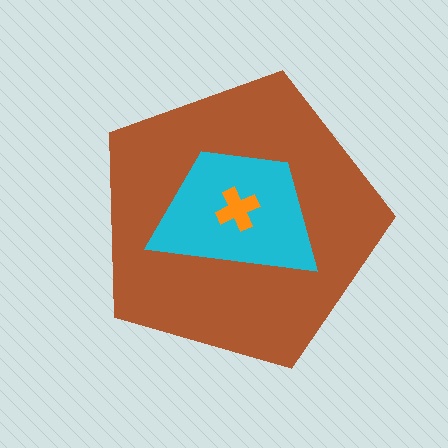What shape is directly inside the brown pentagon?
The cyan trapezoid.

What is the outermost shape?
The brown pentagon.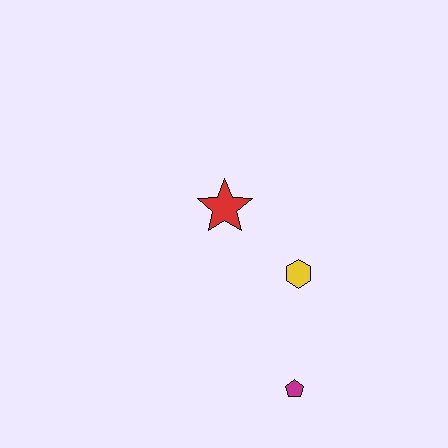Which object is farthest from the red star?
The magenta pentagon is farthest from the red star.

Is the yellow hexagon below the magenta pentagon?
No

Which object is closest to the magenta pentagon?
The yellow hexagon is closest to the magenta pentagon.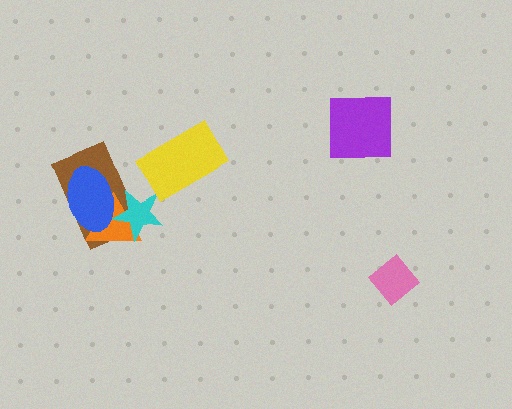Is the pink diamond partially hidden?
No, no other shape covers it.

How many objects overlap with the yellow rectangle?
0 objects overlap with the yellow rectangle.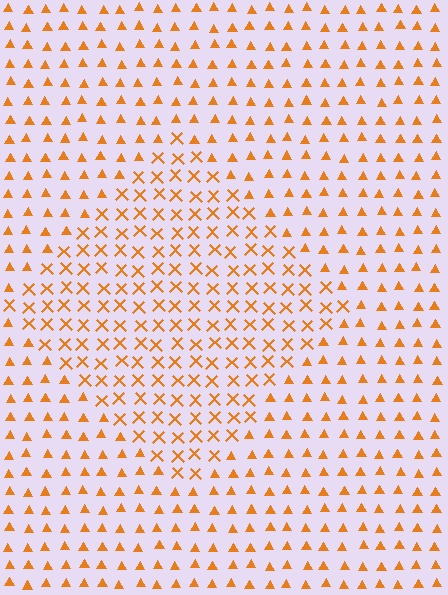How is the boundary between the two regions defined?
The boundary is defined by a change in element shape: X marks inside vs. triangles outside. All elements share the same color and spacing.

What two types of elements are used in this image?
The image uses X marks inside the diamond region and triangles outside it.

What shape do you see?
I see a diamond.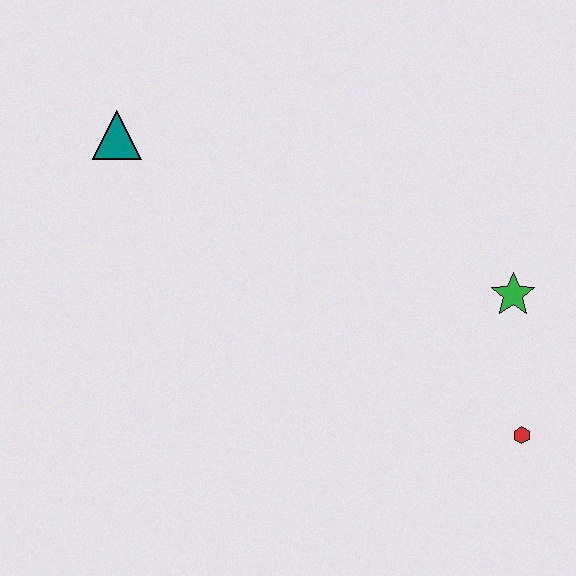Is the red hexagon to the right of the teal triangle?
Yes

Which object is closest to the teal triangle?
The green star is closest to the teal triangle.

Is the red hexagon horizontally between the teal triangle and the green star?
No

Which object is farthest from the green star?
The teal triangle is farthest from the green star.